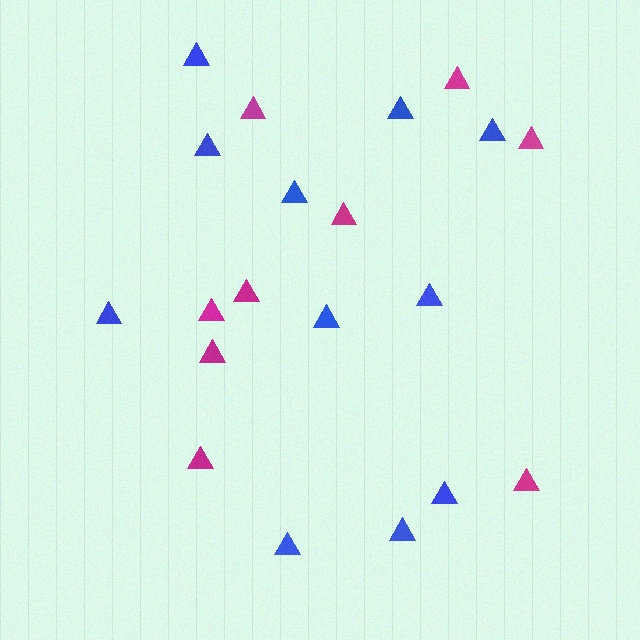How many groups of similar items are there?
There are 2 groups: one group of magenta triangles (9) and one group of blue triangles (11).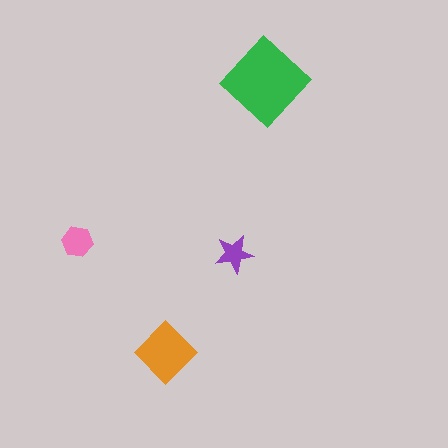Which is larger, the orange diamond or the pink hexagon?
The orange diamond.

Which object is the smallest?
The purple star.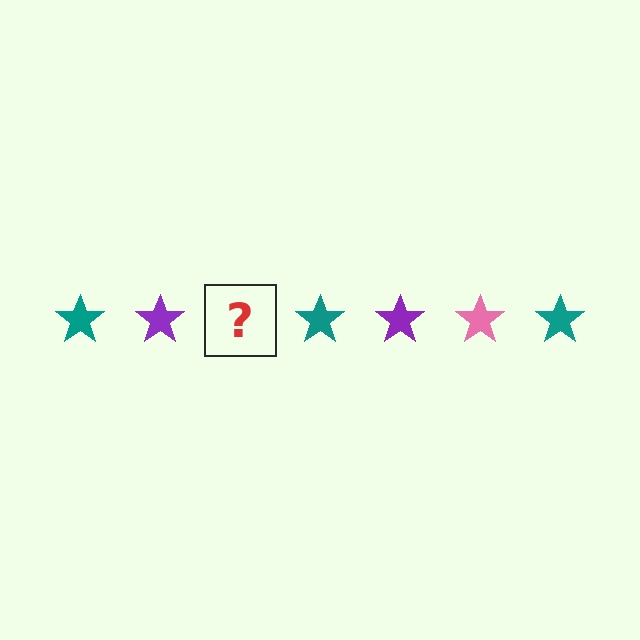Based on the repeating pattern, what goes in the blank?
The blank should be a pink star.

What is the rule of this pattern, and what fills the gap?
The rule is that the pattern cycles through teal, purple, pink stars. The gap should be filled with a pink star.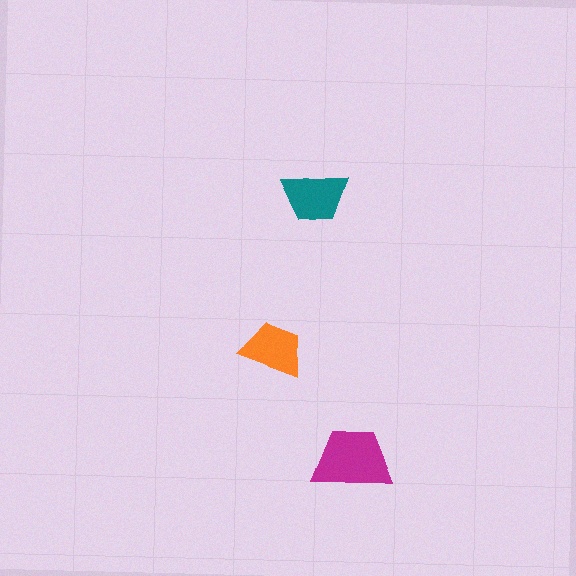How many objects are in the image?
There are 3 objects in the image.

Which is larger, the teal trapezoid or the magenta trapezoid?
The magenta one.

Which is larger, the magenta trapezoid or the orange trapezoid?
The magenta one.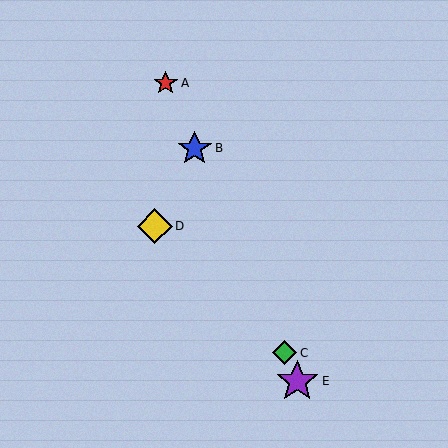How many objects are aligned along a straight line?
4 objects (A, B, C, E) are aligned along a straight line.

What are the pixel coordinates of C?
Object C is at (285, 353).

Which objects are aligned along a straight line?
Objects A, B, C, E are aligned along a straight line.